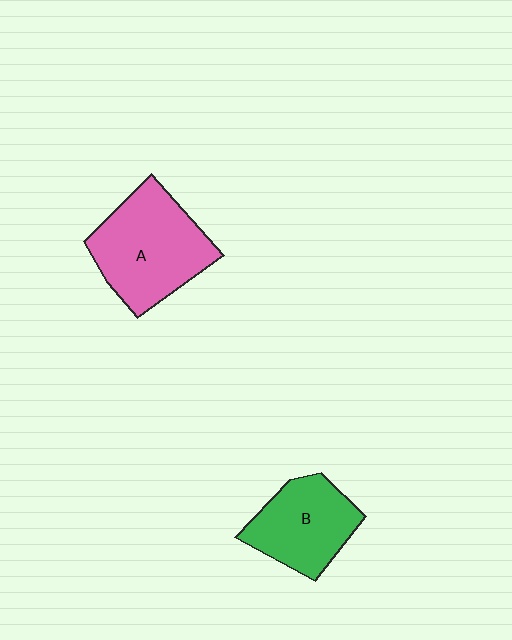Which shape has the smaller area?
Shape B (green).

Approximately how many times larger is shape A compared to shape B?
Approximately 1.3 times.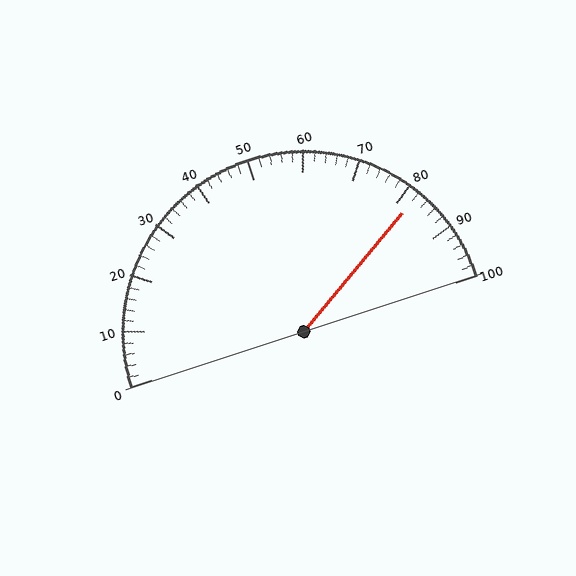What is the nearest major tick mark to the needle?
The nearest major tick mark is 80.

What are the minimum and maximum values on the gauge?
The gauge ranges from 0 to 100.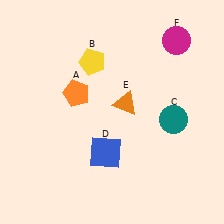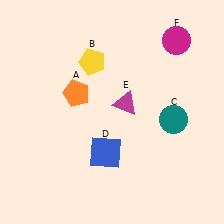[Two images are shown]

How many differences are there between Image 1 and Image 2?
There is 1 difference between the two images.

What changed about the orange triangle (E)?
In Image 1, E is orange. In Image 2, it changed to magenta.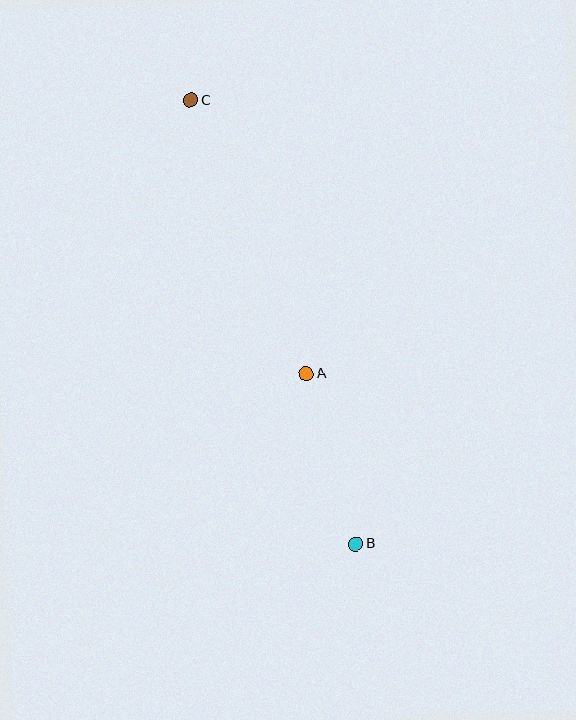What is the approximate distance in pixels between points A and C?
The distance between A and C is approximately 297 pixels.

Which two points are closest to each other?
Points A and B are closest to each other.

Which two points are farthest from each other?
Points B and C are farthest from each other.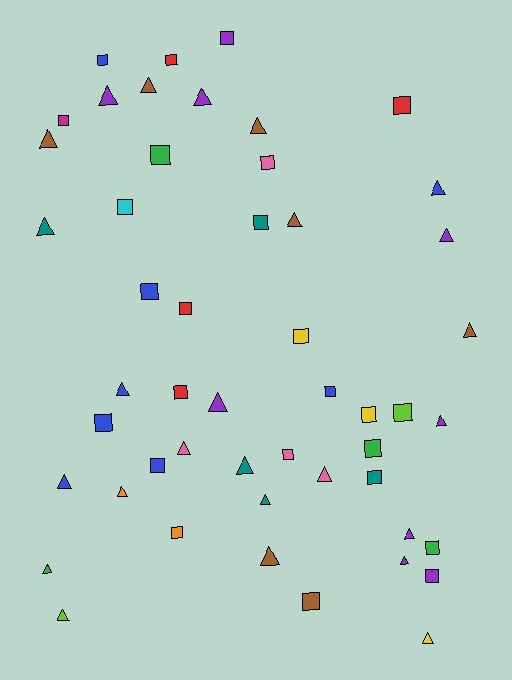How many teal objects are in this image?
There are 5 teal objects.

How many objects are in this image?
There are 50 objects.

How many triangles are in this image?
There are 25 triangles.